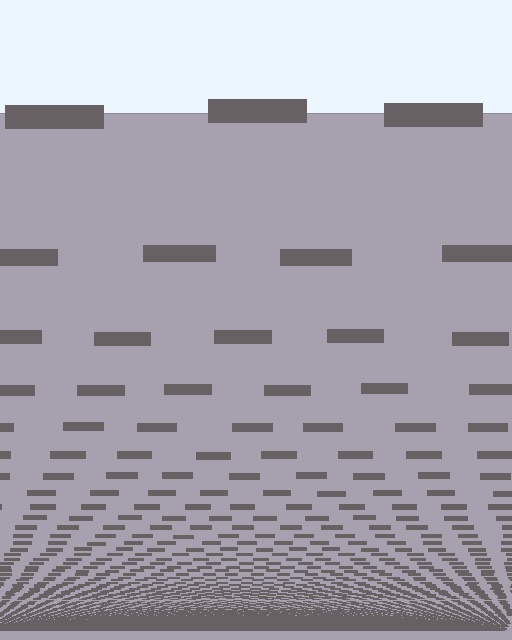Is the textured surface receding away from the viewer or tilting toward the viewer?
The surface appears to tilt toward the viewer. Texture elements get larger and sparser toward the top.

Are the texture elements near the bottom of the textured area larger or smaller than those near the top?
Smaller. The gradient is inverted — elements near the bottom are smaller and denser.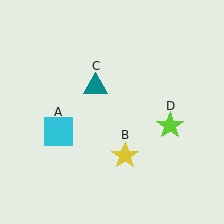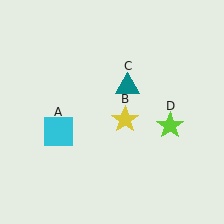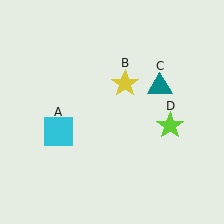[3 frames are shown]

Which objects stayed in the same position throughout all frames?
Cyan square (object A) and lime star (object D) remained stationary.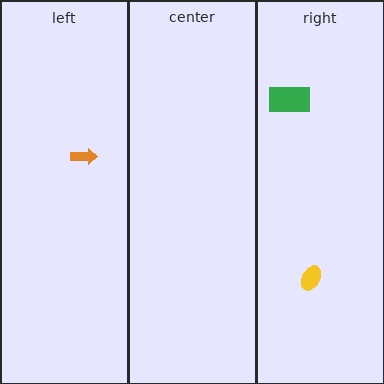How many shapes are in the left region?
1.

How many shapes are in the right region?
2.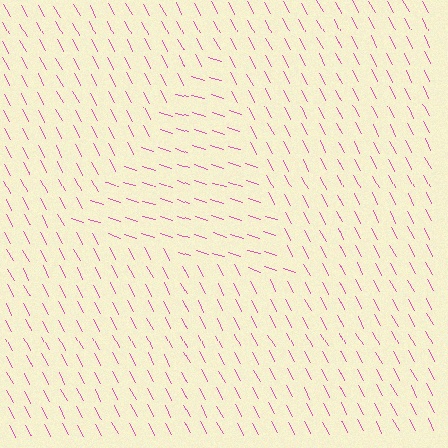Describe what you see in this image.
The image is filled with small pink line segments. A triangle region in the image has lines oriented differently from the surrounding lines, creating a visible texture boundary.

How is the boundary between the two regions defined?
The boundary is defined purely by a change in line orientation (approximately 45 degrees difference). All lines are the same color and thickness.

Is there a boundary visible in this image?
Yes, there is a texture boundary formed by a change in line orientation.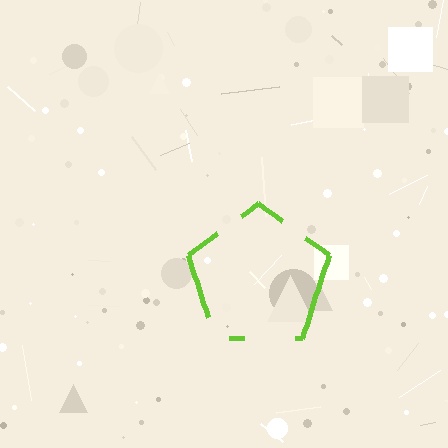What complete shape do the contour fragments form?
The contour fragments form a pentagon.